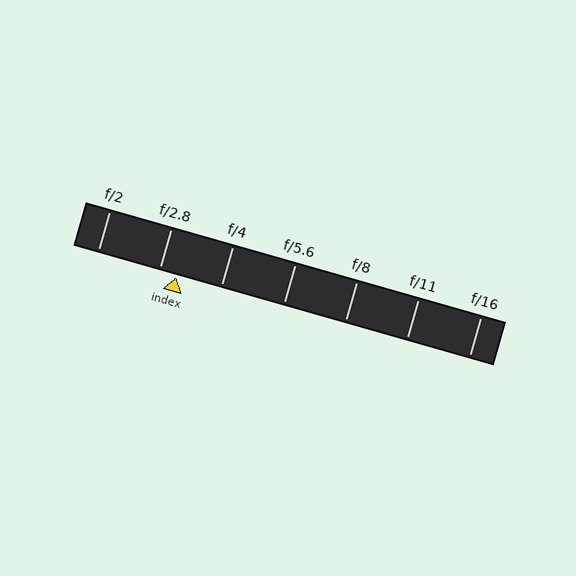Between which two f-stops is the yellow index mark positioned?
The index mark is between f/2.8 and f/4.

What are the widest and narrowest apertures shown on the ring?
The widest aperture shown is f/2 and the narrowest is f/16.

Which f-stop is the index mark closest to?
The index mark is closest to f/2.8.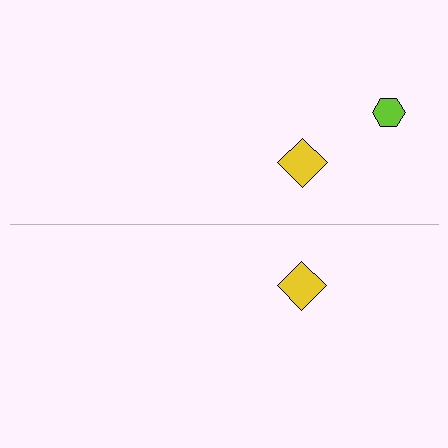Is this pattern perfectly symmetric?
No, the pattern is not perfectly symmetric. A lime hexagon is missing from the bottom side.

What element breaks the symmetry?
A lime hexagon is missing from the bottom side.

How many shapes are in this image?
There are 3 shapes in this image.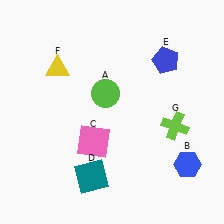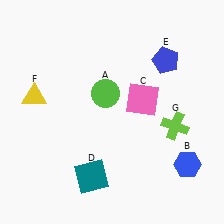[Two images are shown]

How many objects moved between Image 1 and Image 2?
2 objects moved between the two images.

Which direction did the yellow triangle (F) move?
The yellow triangle (F) moved down.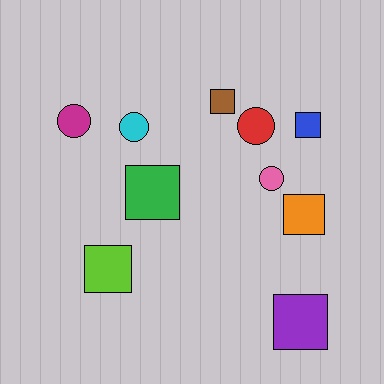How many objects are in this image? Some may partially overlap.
There are 10 objects.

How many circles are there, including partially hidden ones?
There are 4 circles.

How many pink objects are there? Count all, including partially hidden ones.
There is 1 pink object.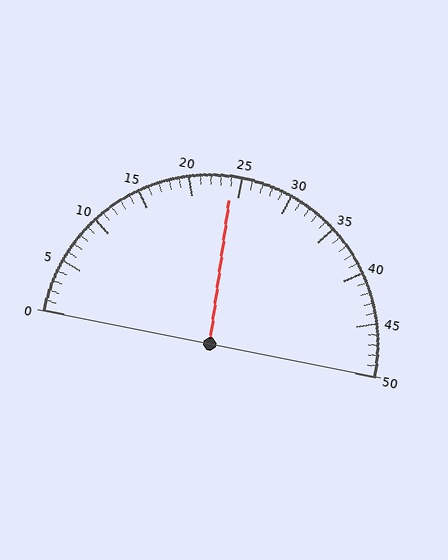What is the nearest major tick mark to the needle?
The nearest major tick mark is 25.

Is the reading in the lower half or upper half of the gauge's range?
The reading is in the lower half of the range (0 to 50).